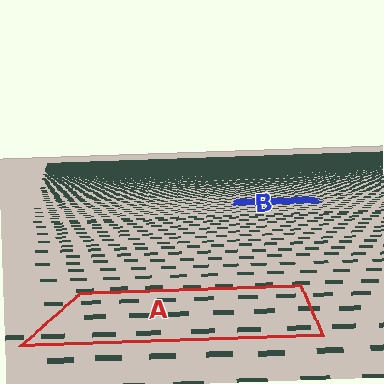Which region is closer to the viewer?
Region A is closer. The texture elements there are larger and more spread out.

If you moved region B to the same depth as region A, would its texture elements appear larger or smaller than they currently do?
They would appear larger. At a closer depth, the same texture elements are projected at a bigger on-screen size.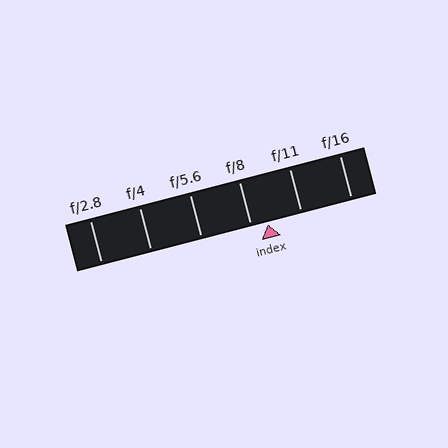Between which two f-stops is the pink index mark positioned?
The index mark is between f/8 and f/11.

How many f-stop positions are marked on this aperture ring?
There are 6 f-stop positions marked.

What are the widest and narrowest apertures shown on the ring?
The widest aperture shown is f/2.8 and the narrowest is f/16.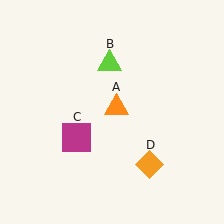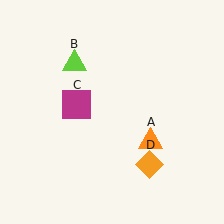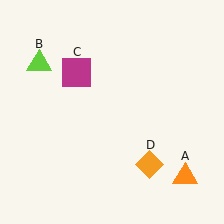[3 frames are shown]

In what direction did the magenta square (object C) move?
The magenta square (object C) moved up.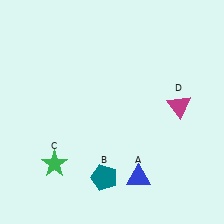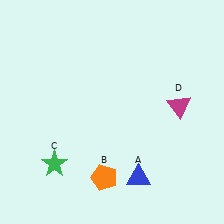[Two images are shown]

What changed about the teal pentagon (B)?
In Image 1, B is teal. In Image 2, it changed to orange.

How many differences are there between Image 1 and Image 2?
There is 1 difference between the two images.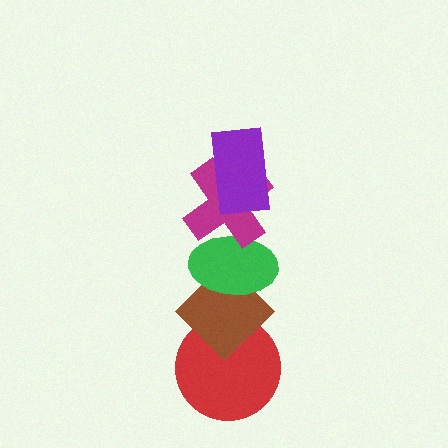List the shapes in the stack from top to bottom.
From top to bottom: the purple rectangle, the magenta cross, the green ellipse, the brown diamond, the red circle.